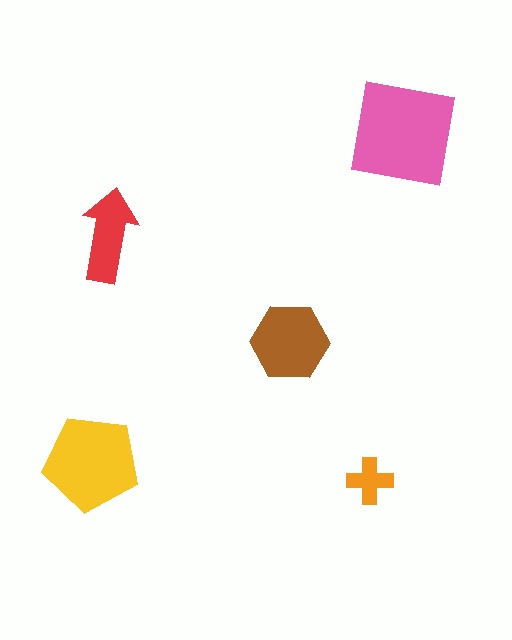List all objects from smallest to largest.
The orange cross, the red arrow, the brown hexagon, the yellow pentagon, the pink square.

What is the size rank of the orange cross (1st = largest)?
5th.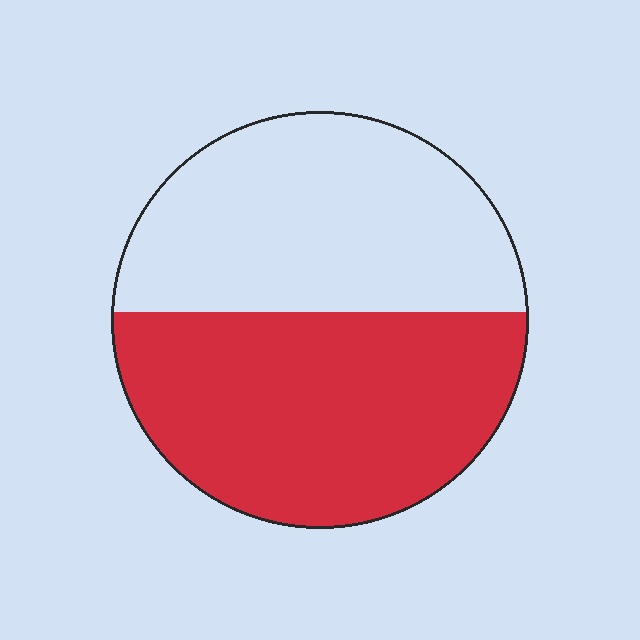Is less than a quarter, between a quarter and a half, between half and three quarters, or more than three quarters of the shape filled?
Between half and three quarters.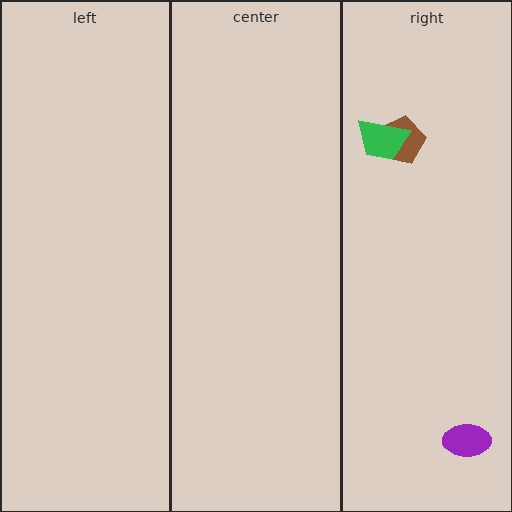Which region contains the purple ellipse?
The right region.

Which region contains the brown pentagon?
The right region.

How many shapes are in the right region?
3.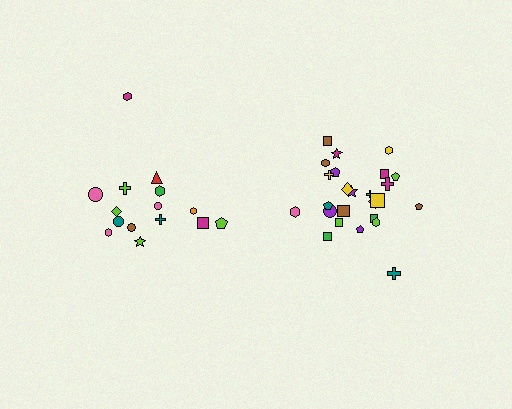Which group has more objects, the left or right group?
The right group.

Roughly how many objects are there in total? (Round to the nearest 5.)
Roughly 40 objects in total.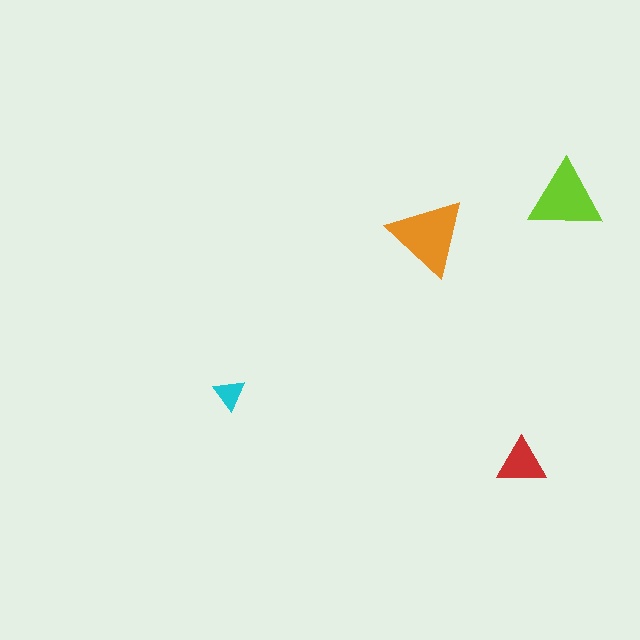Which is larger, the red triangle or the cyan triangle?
The red one.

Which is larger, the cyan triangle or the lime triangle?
The lime one.